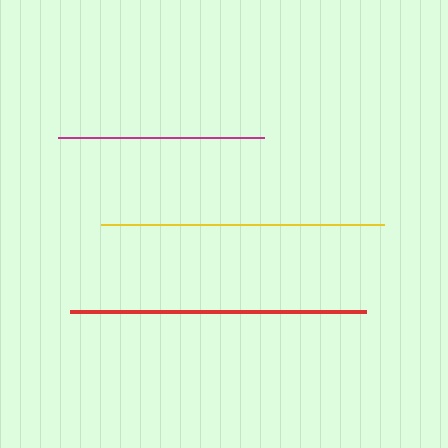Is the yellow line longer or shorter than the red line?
The red line is longer than the yellow line.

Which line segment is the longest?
The red line is the longest at approximately 296 pixels.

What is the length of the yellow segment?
The yellow segment is approximately 283 pixels long.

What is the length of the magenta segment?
The magenta segment is approximately 206 pixels long.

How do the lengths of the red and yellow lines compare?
The red and yellow lines are approximately the same length.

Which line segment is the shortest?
The magenta line is the shortest at approximately 206 pixels.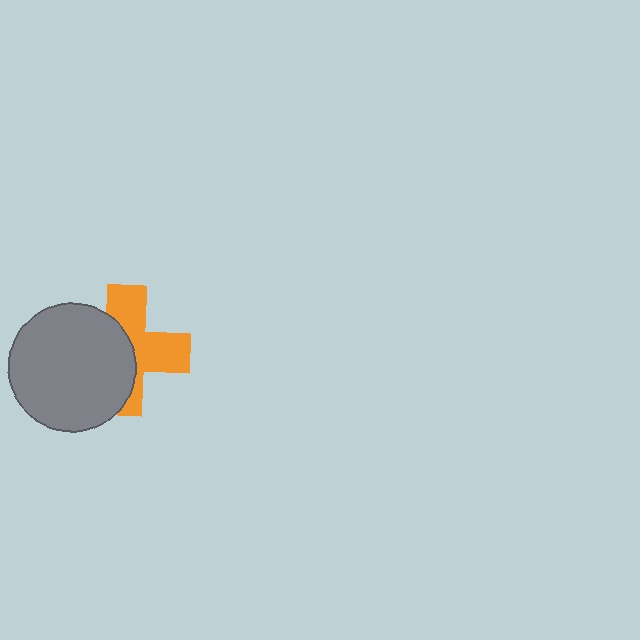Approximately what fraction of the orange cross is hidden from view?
Roughly 50% of the orange cross is hidden behind the gray circle.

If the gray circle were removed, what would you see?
You would see the complete orange cross.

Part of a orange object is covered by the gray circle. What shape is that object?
It is a cross.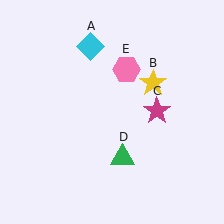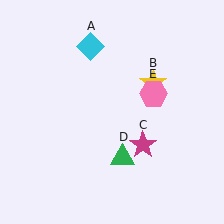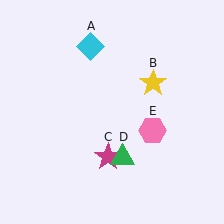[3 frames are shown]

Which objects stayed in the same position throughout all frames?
Cyan diamond (object A) and yellow star (object B) and green triangle (object D) remained stationary.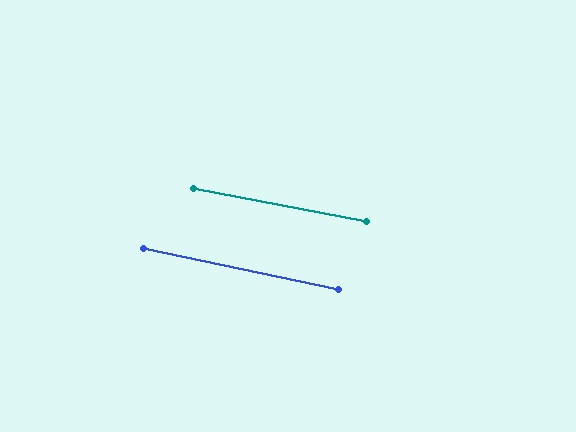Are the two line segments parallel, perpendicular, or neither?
Parallel — their directions differ by only 1.0°.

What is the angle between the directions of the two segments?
Approximately 1 degree.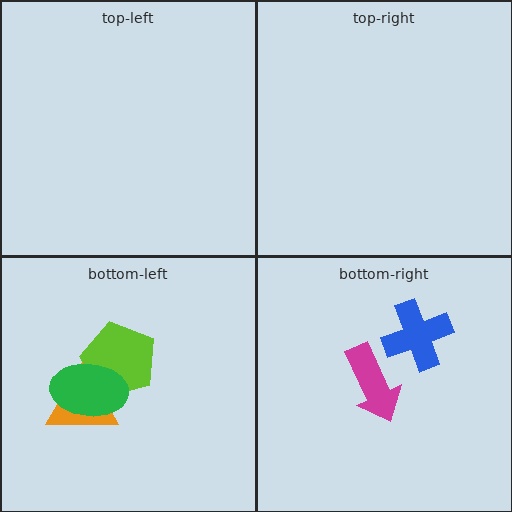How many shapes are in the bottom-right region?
2.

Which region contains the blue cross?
The bottom-right region.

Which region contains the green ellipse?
The bottom-left region.